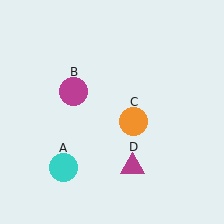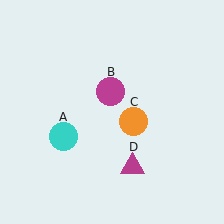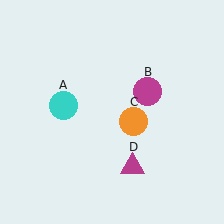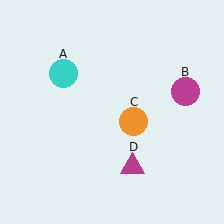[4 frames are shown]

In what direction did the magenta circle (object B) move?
The magenta circle (object B) moved right.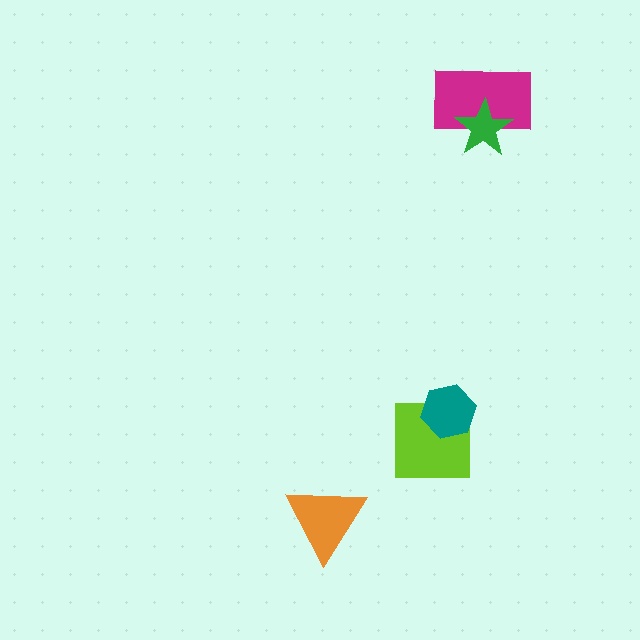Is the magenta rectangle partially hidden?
Yes, it is partially covered by another shape.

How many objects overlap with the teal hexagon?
1 object overlaps with the teal hexagon.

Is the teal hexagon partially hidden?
No, no other shape covers it.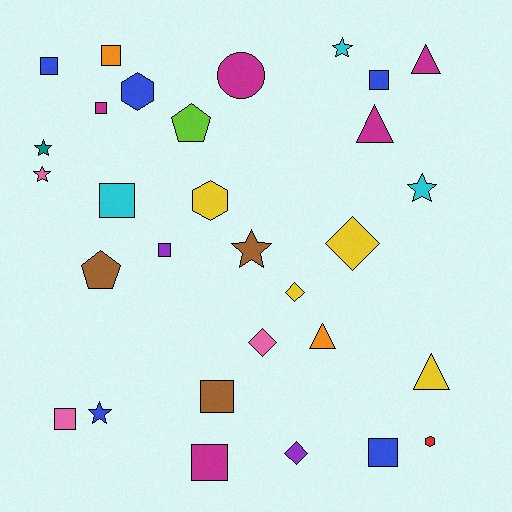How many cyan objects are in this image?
There are 3 cyan objects.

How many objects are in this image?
There are 30 objects.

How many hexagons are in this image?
There are 3 hexagons.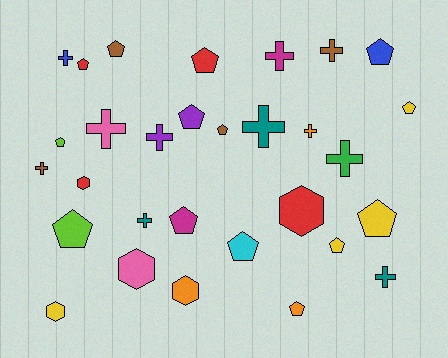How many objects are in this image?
There are 30 objects.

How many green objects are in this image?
There is 1 green object.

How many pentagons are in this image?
There are 14 pentagons.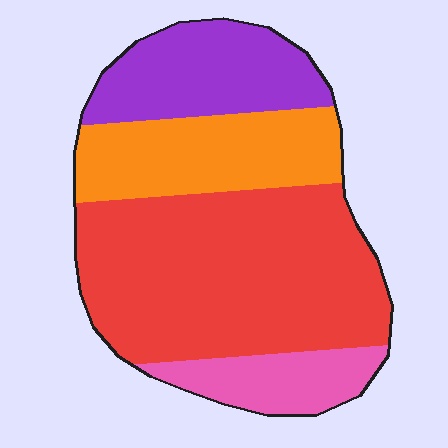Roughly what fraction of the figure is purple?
Purple takes up about one fifth (1/5) of the figure.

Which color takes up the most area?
Red, at roughly 50%.